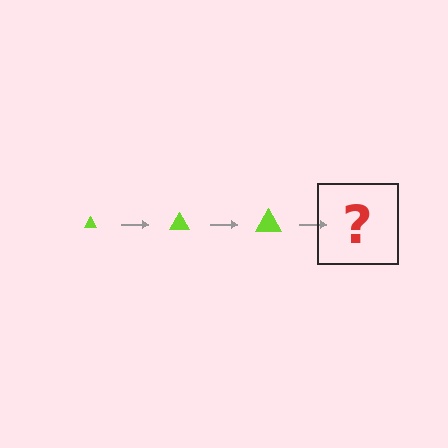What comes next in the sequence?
The next element should be a lime triangle, larger than the previous one.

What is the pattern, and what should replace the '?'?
The pattern is that the triangle gets progressively larger each step. The '?' should be a lime triangle, larger than the previous one.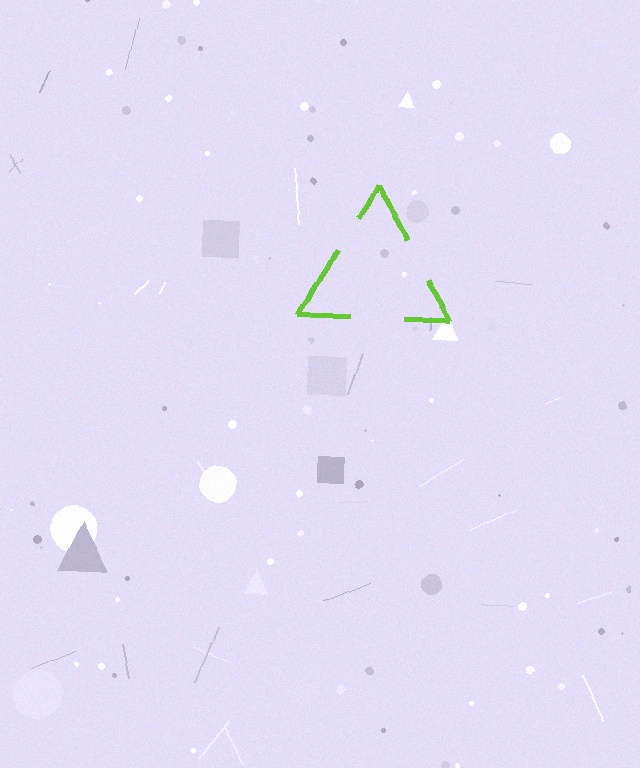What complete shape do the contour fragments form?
The contour fragments form a triangle.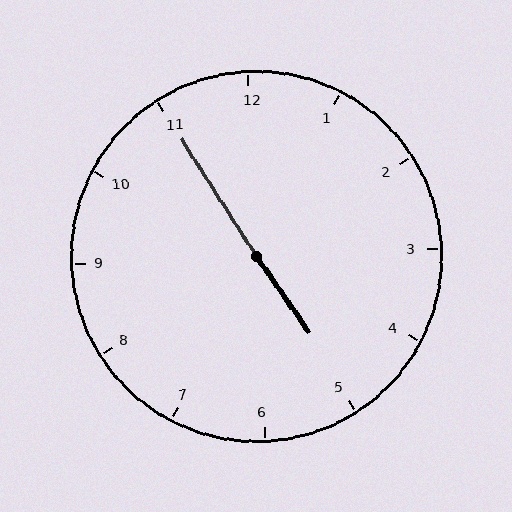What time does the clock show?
4:55.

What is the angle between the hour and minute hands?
Approximately 178 degrees.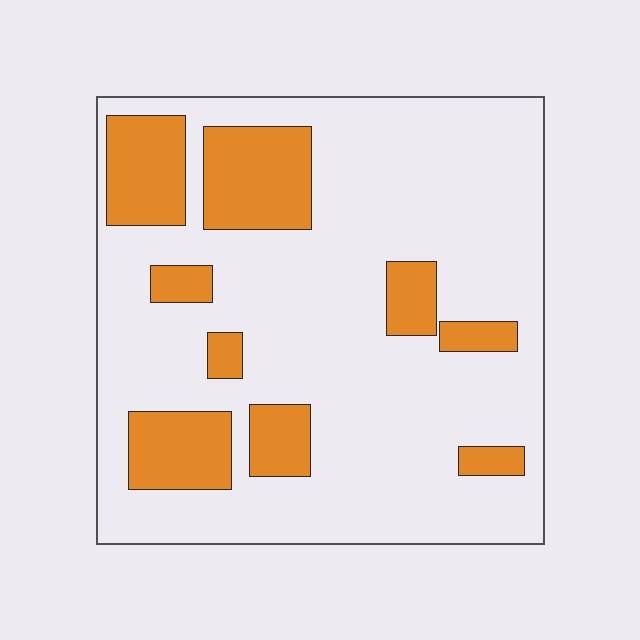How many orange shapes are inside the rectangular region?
9.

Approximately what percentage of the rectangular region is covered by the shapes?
Approximately 20%.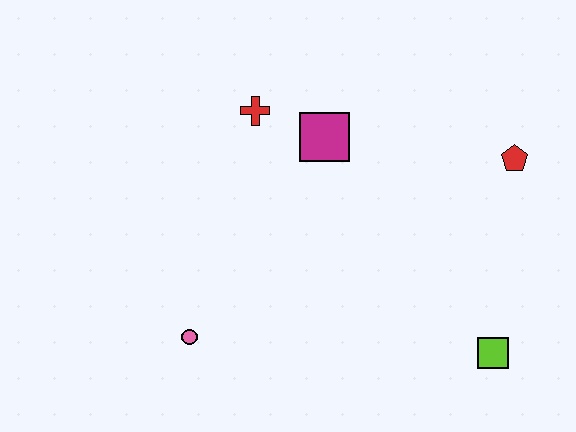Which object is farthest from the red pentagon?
The pink circle is farthest from the red pentagon.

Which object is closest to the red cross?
The magenta square is closest to the red cross.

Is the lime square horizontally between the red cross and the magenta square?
No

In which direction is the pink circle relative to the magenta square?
The pink circle is below the magenta square.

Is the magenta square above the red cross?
No